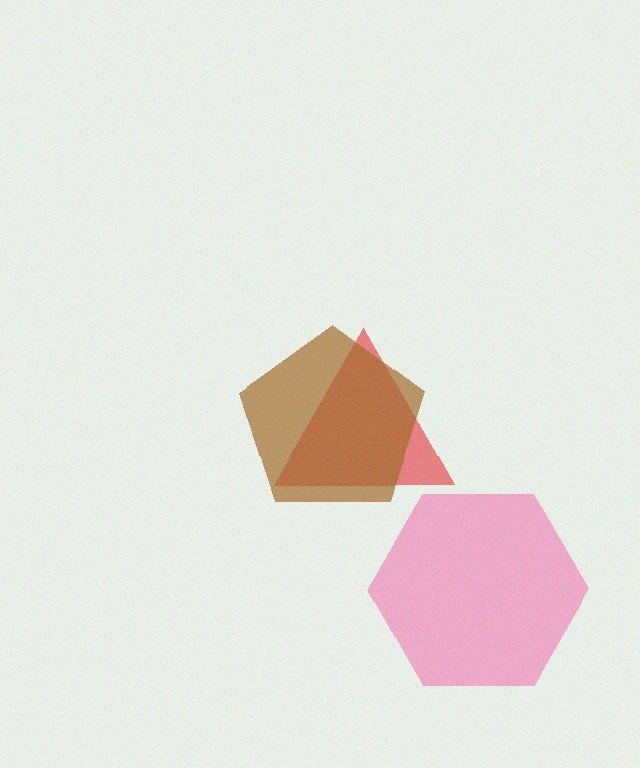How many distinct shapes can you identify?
There are 3 distinct shapes: a red triangle, a pink hexagon, a brown pentagon.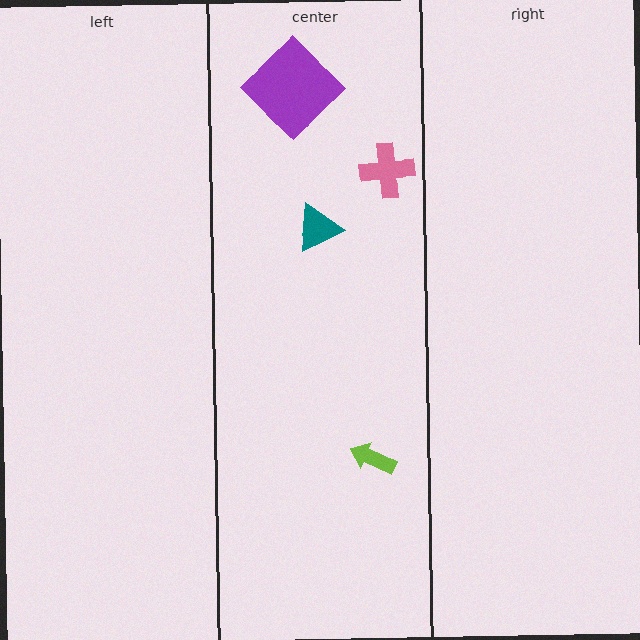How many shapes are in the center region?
4.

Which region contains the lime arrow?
The center region.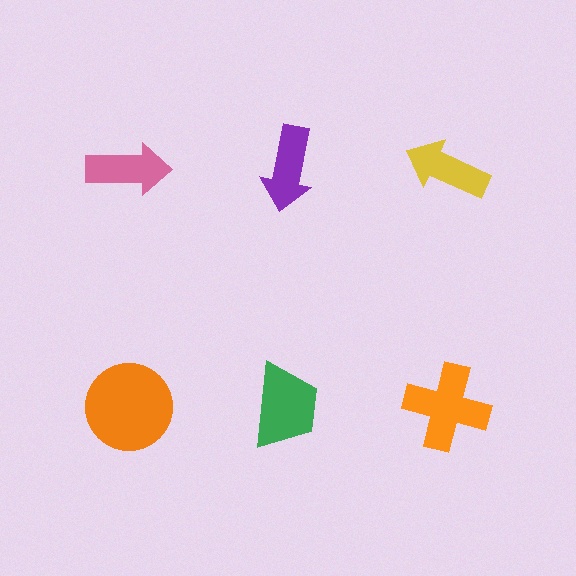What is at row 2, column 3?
An orange cross.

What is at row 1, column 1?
A pink arrow.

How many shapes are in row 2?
3 shapes.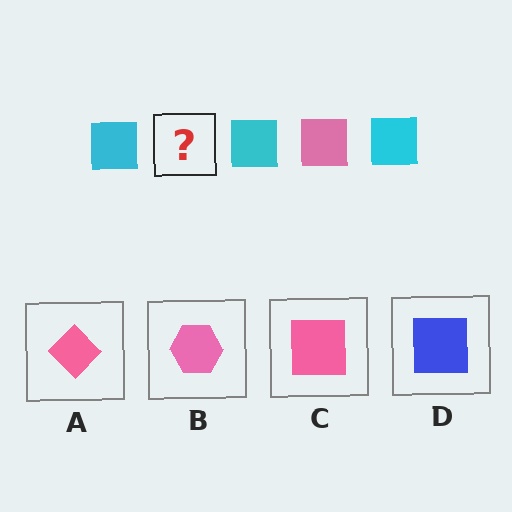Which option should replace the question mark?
Option C.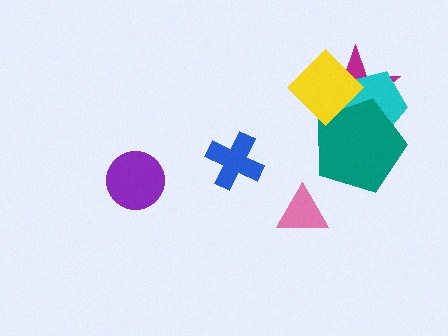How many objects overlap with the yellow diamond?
3 objects overlap with the yellow diamond.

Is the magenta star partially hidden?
Yes, it is partially covered by another shape.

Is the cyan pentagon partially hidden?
Yes, it is partially covered by another shape.